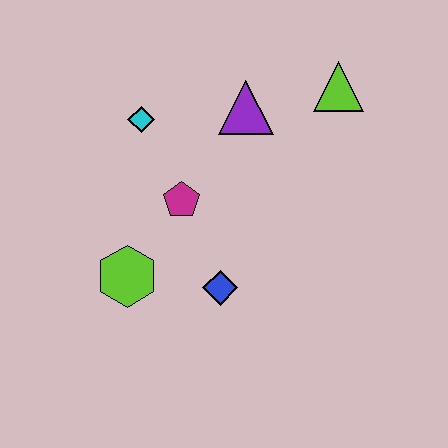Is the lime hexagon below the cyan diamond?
Yes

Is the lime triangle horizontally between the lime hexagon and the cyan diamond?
No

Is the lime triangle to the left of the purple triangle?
No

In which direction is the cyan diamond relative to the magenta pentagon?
The cyan diamond is above the magenta pentagon.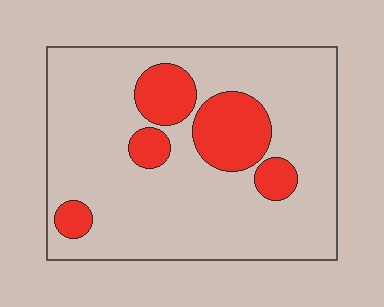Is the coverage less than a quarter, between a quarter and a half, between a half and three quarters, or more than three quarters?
Less than a quarter.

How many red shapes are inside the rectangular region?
5.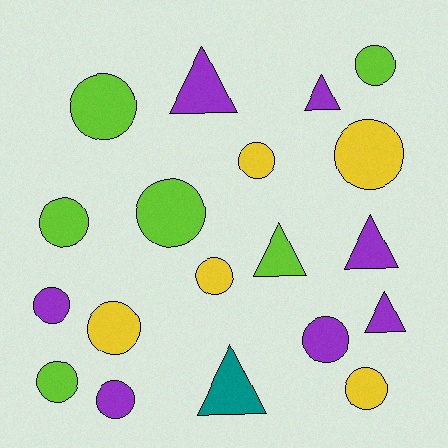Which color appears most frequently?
Purple, with 7 objects.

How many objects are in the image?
There are 19 objects.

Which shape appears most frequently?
Circle, with 13 objects.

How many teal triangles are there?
There is 1 teal triangle.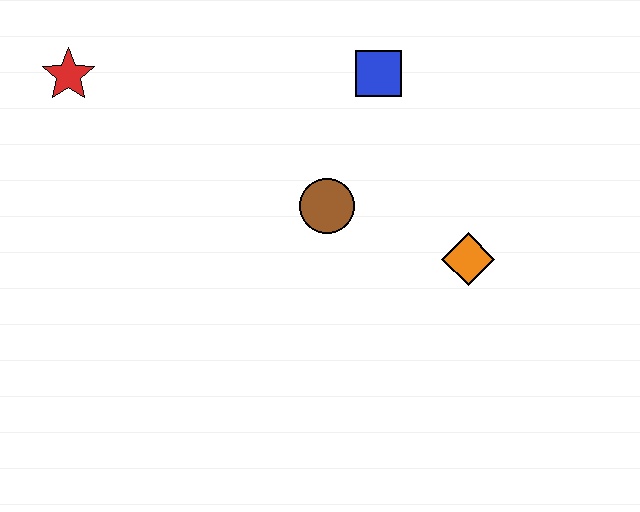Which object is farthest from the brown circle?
The red star is farthest from the brown circle.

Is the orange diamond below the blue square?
Yes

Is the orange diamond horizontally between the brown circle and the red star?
No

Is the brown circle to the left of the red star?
No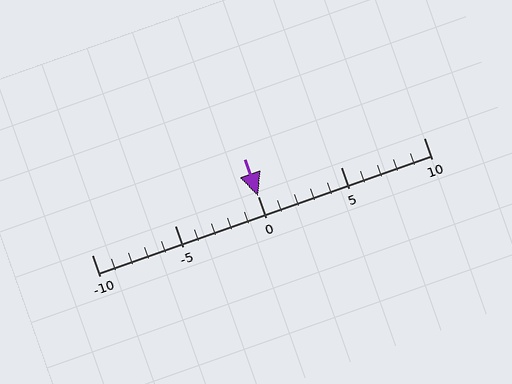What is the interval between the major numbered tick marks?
The major tick marks are spaced 5 units apart.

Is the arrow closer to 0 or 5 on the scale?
The arrow is closer to 0.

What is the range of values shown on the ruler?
The ruler shows values from -10 to 10.